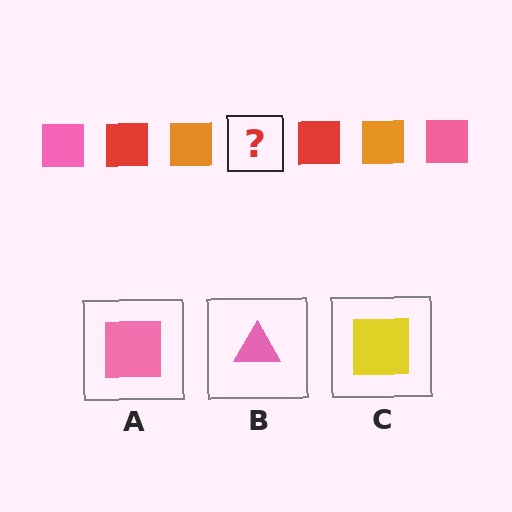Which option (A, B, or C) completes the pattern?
A.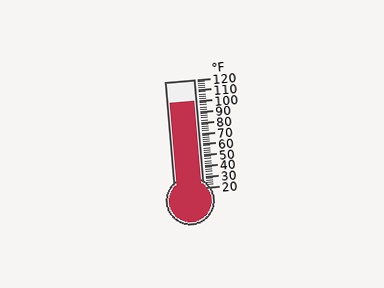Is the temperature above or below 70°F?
The temperature is above 70°F.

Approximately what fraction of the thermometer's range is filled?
The thermometer is filled to approximately 80% of its range.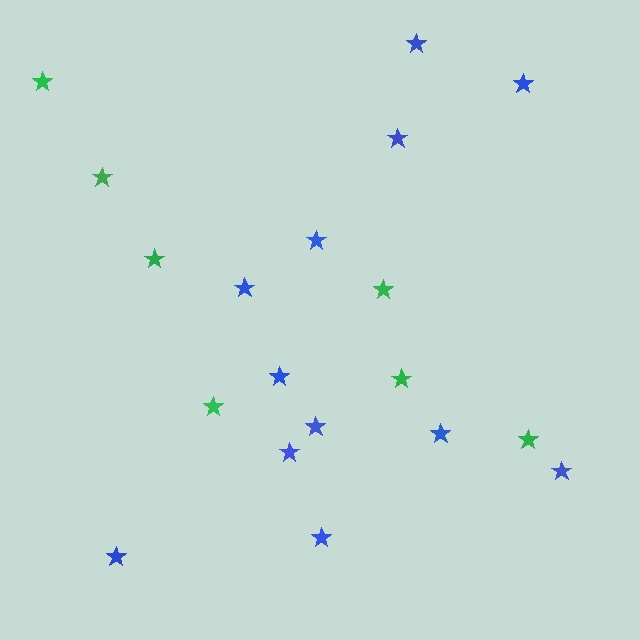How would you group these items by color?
There are 2 groups: one group of blue stars (12) and one group of green stars (7).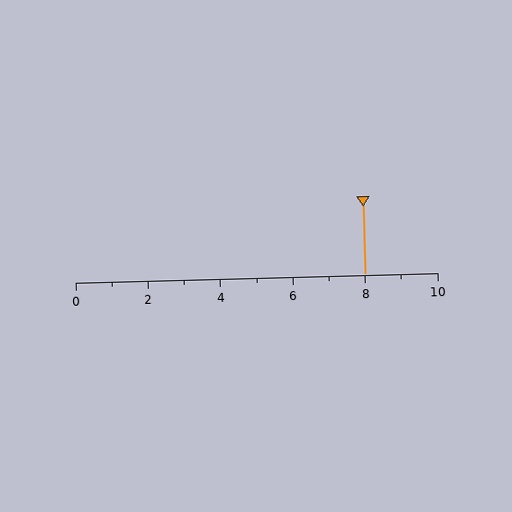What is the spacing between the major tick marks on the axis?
The major ticks are spaced 2 apart.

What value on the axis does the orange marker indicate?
The marker indicates approximately 8.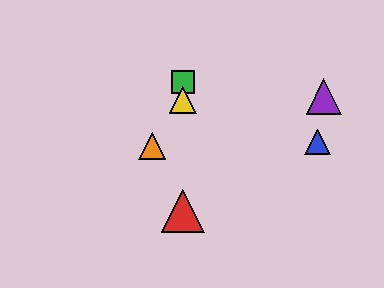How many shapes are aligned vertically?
3 shapes (the red triangle, the green square, the yellow triangle) are aligned vertically.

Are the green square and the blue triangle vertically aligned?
No, the green square is at x≈183 and the blue triangle is at x≈318.